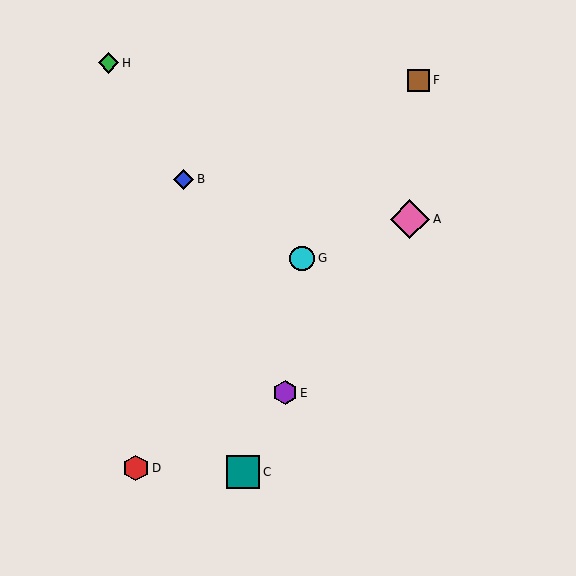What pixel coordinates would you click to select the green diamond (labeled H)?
Click at (108, 63) to select the green diamond H.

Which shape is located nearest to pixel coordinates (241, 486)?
The teal square (labeled C) at (243, 472) is nearest to that location.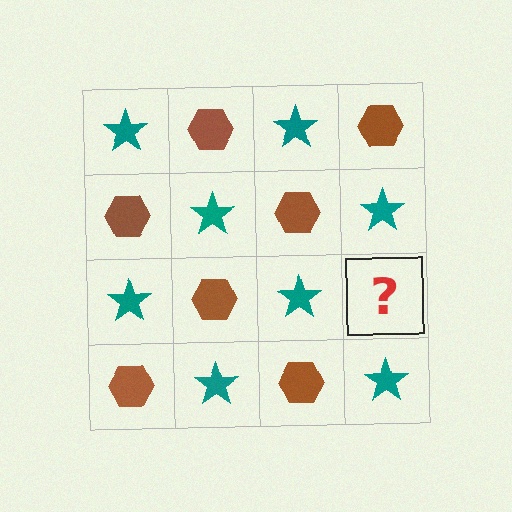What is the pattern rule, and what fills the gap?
The rule is that it alternates teal star and brown hexagon in a checkerboard pattern. The gap should be filled with a brown hexagon.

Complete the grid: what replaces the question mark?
The question mark should be replaced with a brown hexagon.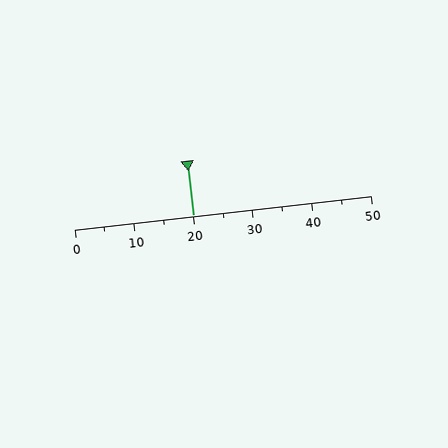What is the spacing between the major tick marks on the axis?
The major ticks are spaced 10 apart.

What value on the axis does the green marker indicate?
The marker indicates approximately 20.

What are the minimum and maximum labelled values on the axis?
The axis runs from 0 to 50.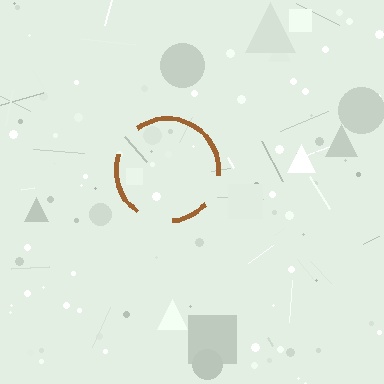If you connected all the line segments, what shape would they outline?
They would outline a circle.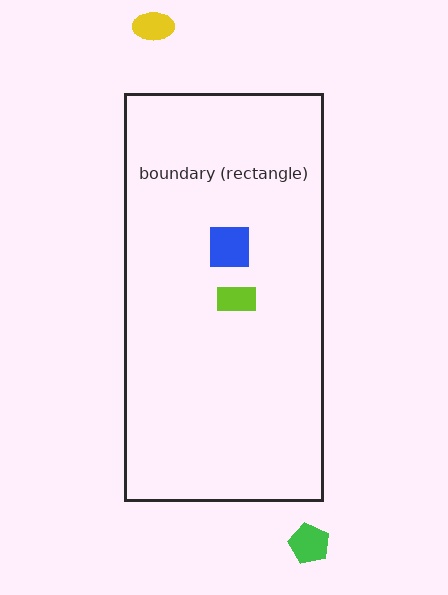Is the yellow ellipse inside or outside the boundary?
Outside.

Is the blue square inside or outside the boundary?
Inside.